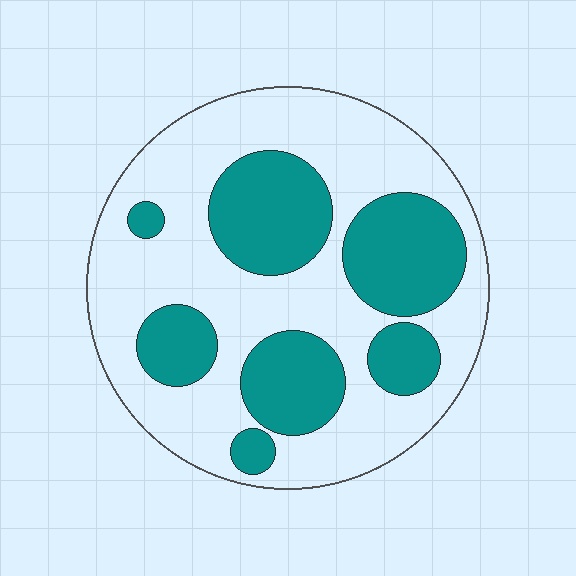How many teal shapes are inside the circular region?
7.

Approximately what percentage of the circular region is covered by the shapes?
Approximately 35%.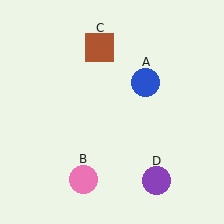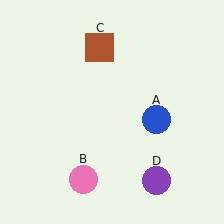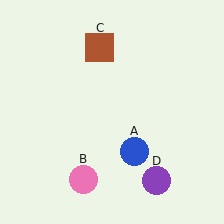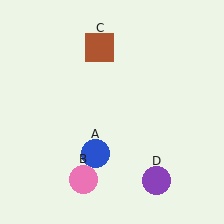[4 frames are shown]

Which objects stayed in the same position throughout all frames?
Pink circle (object B) and brown square (object C) and purple circle (object D) remained stationary.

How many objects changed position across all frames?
1 object changed position: blue circle (object A).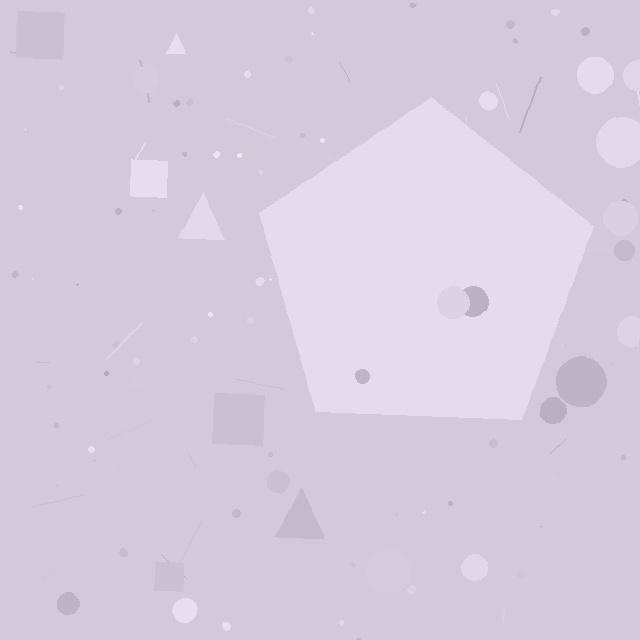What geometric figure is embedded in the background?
A pentagon is embedded in the background.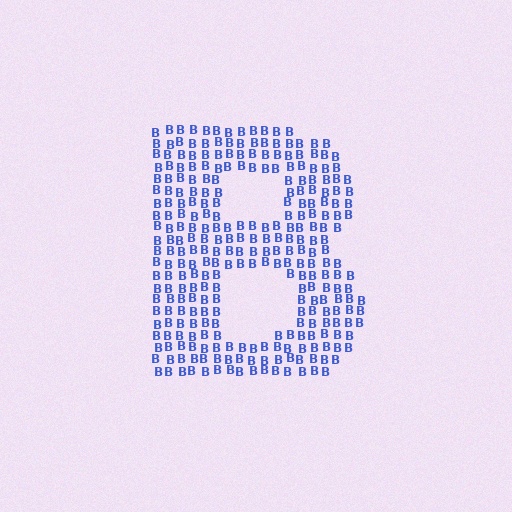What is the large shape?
The large shape is the letter B.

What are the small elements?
The small elements are letter B's.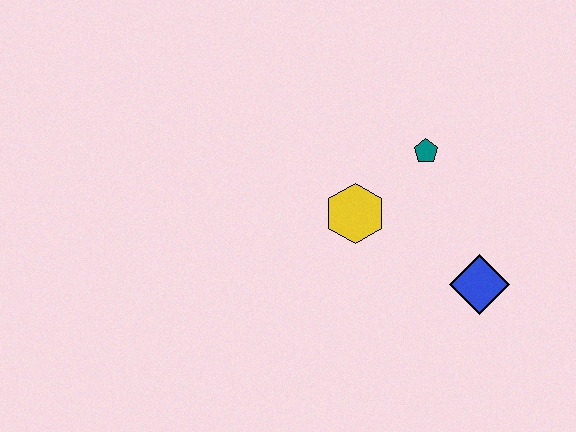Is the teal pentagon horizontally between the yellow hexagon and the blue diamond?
Yes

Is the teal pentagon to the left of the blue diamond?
Yes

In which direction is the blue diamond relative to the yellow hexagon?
The blue diamond is to the right of the yellow hexagon.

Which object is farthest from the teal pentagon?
The blue diamond is farthest from the teal pentagon.